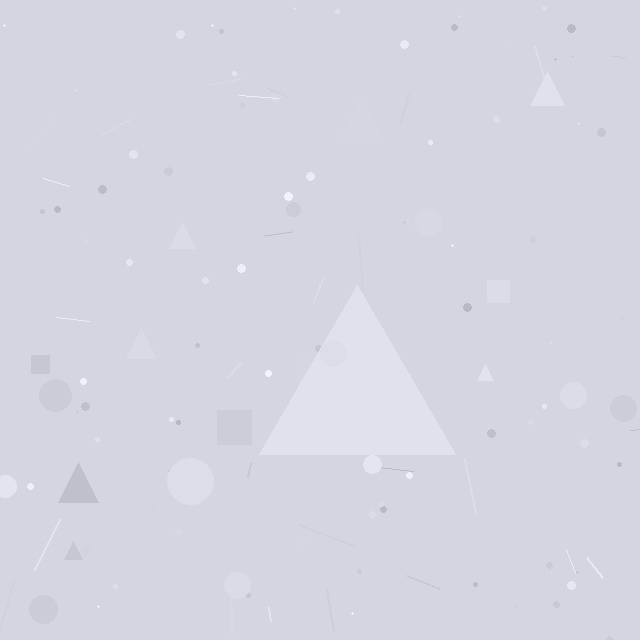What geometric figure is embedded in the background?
A triangle is embedded in the background.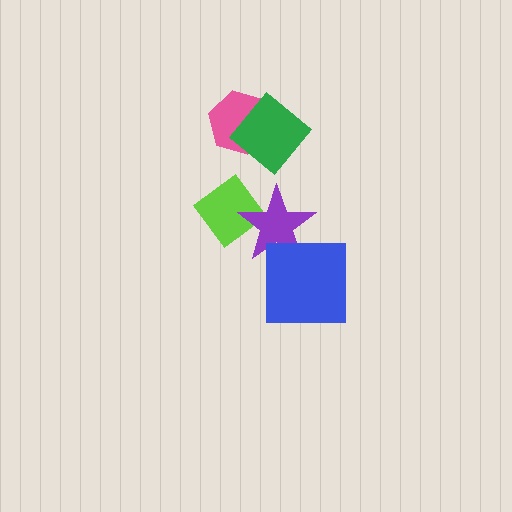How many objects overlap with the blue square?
1 object overlaps with the blue square.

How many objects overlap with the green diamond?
1 object overlaps with the green diamond.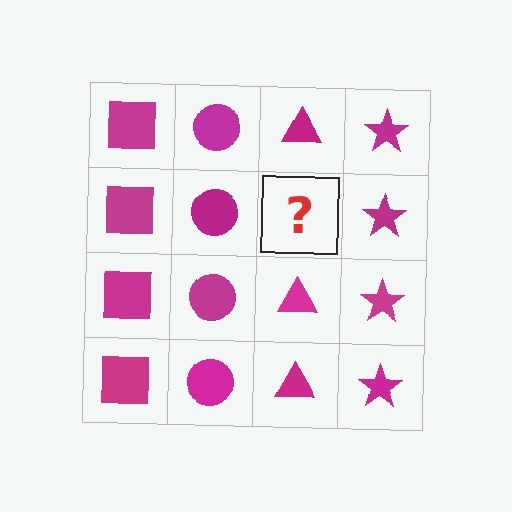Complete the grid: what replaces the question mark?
The question mark should be replaced with a magenta triangle.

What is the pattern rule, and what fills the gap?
The rule is that each column has a consistent shape. The gap should be filled with a magenta triangle.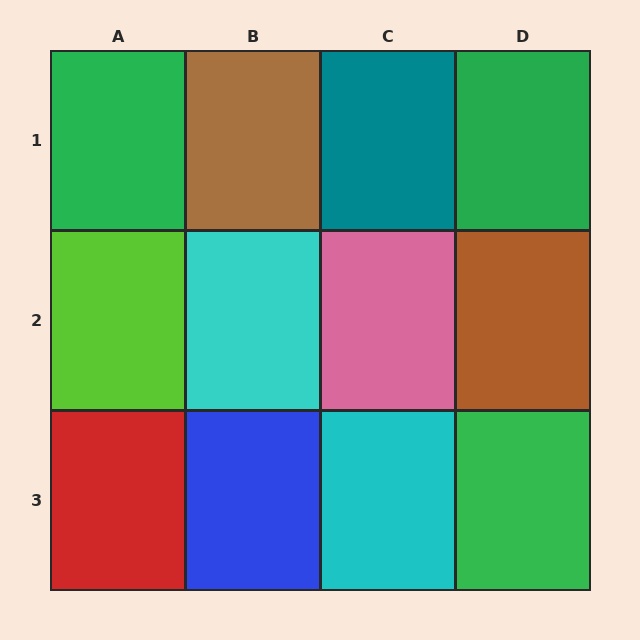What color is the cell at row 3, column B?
Blue.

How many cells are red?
1 cell is red.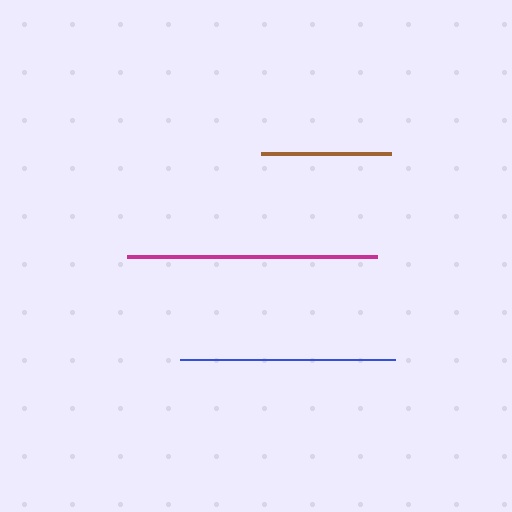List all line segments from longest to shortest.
From longest to shortest: magenta, blue, brown.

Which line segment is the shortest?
The brown line is the shortest at approximately 130 pixels.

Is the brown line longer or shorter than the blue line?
The blue line is longer than the brown line.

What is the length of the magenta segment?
The magenta segment is approximately 250 pixels long.